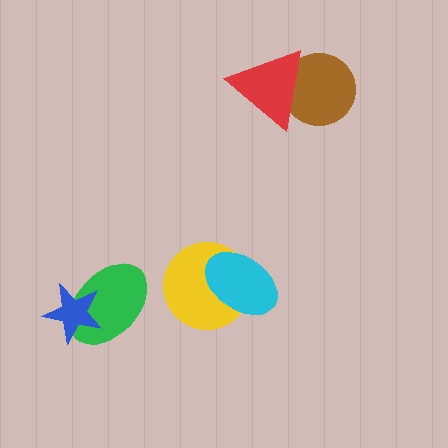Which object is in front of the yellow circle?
The cyan ellipse is in front of the yellow circle.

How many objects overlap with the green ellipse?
1 object overlaps with the green ellipse.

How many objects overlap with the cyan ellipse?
1 object overlaps with the cyan ellipse.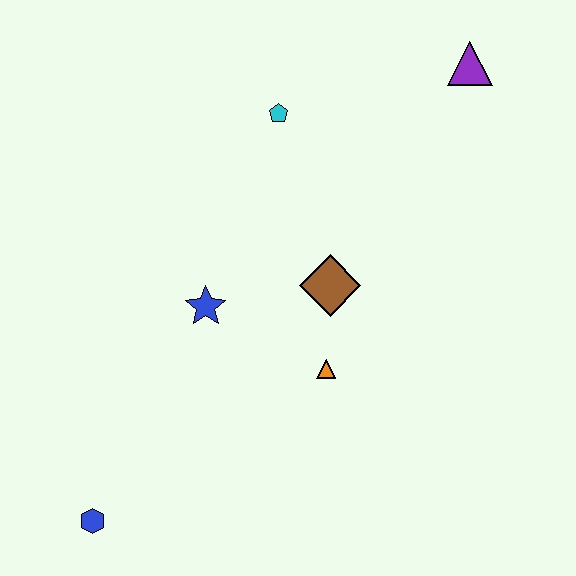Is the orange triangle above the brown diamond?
No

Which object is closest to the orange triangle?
The brown diamond is closest to the orange triangle.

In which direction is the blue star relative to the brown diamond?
The blue star is to the left of the brown diamond.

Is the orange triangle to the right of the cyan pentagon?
Yes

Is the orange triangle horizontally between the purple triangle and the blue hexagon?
Yes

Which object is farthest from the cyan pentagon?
The blue hexagon is farthest from the cyan pentagon.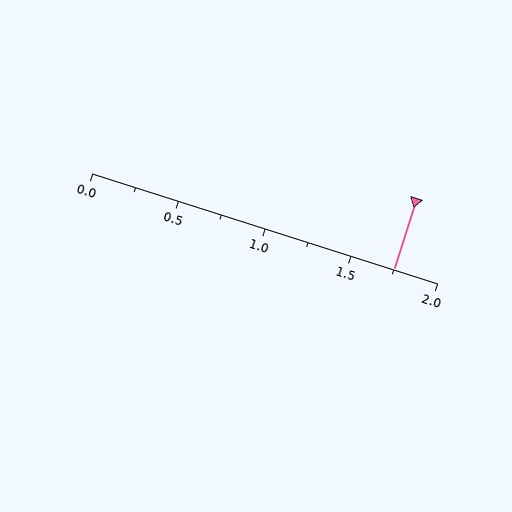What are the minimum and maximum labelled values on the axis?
The axis runs from 0.0 to 2.0.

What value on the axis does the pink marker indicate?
The marker indicates approximately 1.75.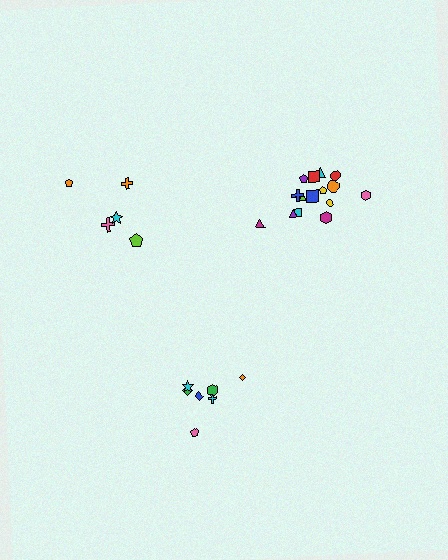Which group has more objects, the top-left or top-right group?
The top-right group.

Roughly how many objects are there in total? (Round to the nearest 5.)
Roughly 25 objects in total.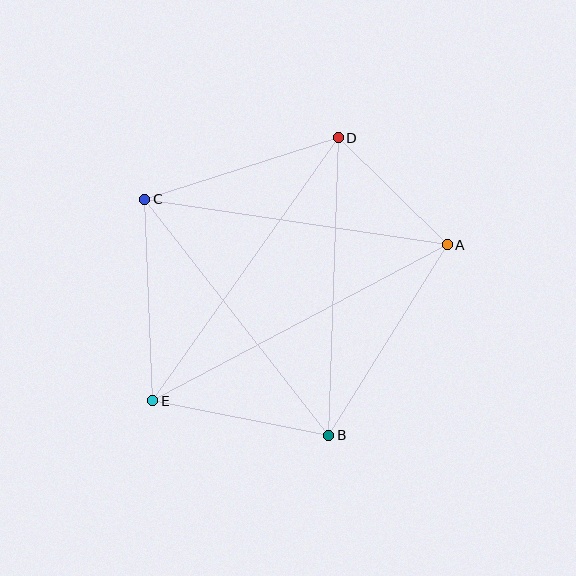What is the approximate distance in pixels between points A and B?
The distance between A and B is approximately 225 pixels.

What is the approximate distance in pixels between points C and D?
The distance between C and D is approximately 203 pixels.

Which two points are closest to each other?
Points A and D are closest to each other.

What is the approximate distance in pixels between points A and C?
The distance between A and C is approximately 306 pixels.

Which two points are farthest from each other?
Points A and E are farthest from each other.